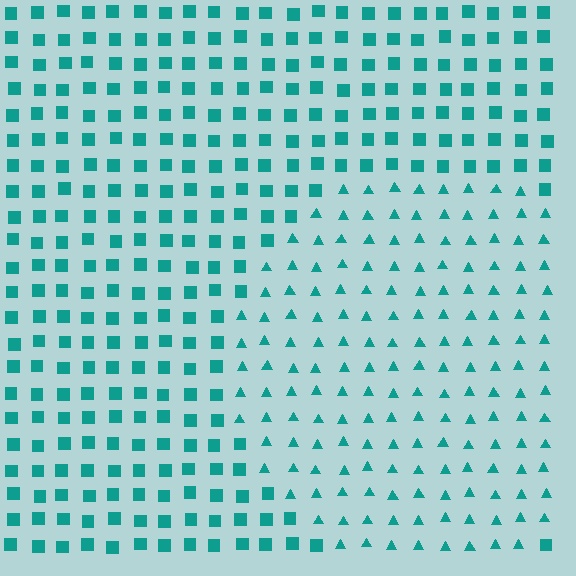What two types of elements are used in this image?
The image uses triangles inside the circle region and squares outside it.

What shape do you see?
I see a circle.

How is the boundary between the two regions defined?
The boundary is defined by a change in element shape: triangles inside vs. squares outside. All elements share the same color and spacing.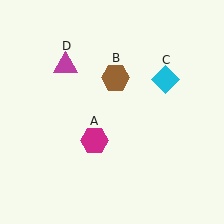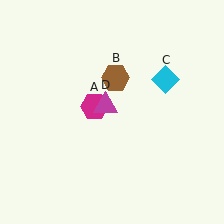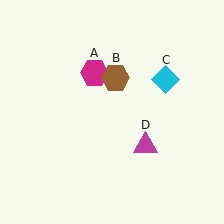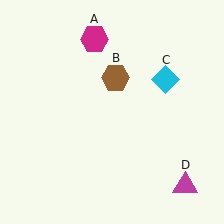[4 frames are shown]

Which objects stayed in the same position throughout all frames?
Brown hexagon (object B) and cyan diamond (object C) remained stationary.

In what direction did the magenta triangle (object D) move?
The magenta triangle (object D) moved down and to the right.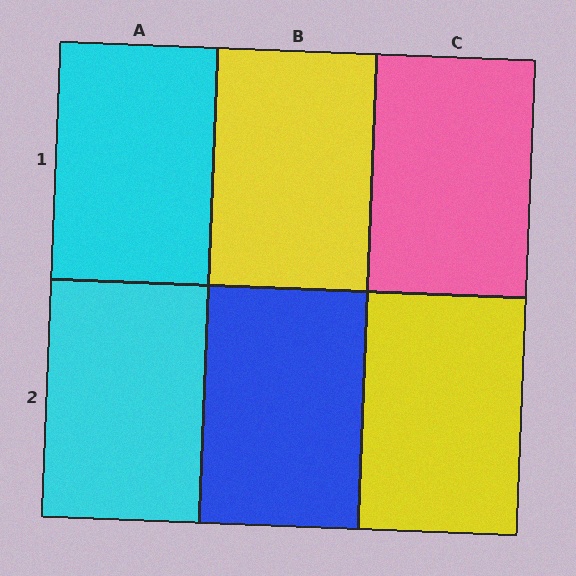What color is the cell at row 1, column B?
Yellow.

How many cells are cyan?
2 cells are cyan.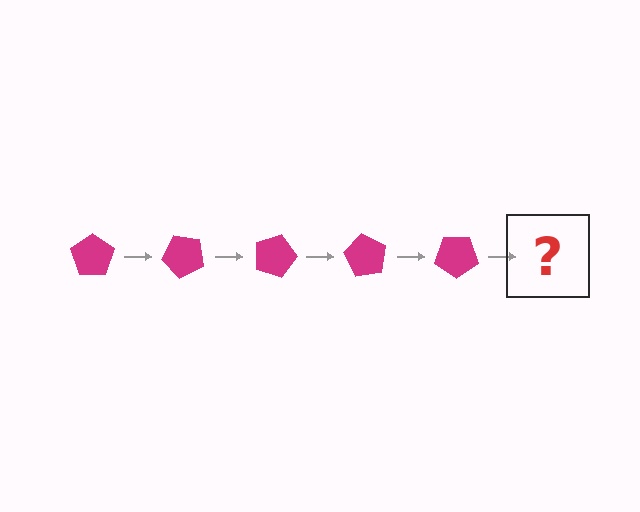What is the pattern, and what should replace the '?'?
The pattern is that the pentagon rotates 45 degrees each step. The '?' should be a magenta pentagon rotated 225 degrees.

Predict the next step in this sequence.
The next step is a magenta pentagon rotated 225 degrees.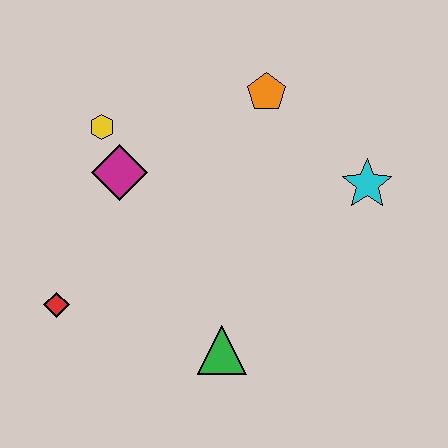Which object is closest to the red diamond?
The magenta diamond is closest to the red diamond.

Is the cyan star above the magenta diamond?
No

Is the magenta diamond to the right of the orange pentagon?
No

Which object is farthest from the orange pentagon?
The red diamond is farthest from the orange pentagon.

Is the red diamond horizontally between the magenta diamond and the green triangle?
No